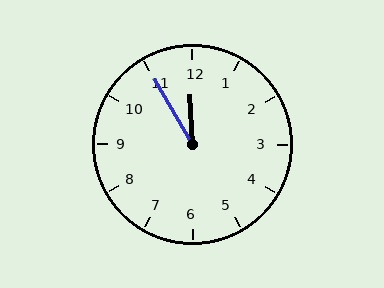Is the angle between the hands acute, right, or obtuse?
It is acute.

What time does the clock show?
11:55.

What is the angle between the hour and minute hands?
Approximately 28 degrees.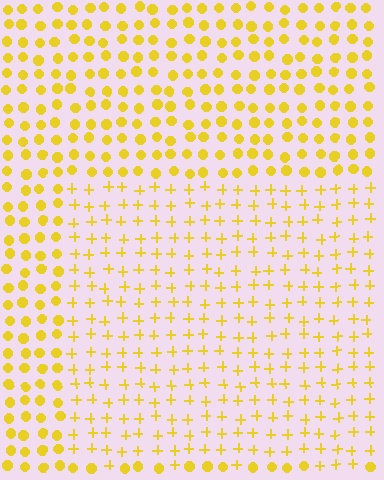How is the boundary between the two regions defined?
The boundary is defined by a change in element shape: plus signs inside vs. circles outside. All elements share the same color and spacing.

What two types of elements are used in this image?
The image uses plus signs inside the rectangle region and circles outside it.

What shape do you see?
I see a rectangle.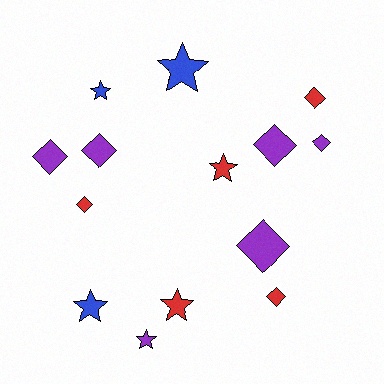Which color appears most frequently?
Purple, with 6 objects.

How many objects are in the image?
There are 14 objects.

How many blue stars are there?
There are 3 blue stars.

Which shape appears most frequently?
Diamond, with 8 objects.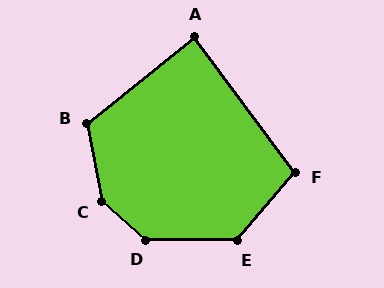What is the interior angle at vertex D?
Approximately 139 degrees (obtuse).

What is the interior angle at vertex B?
Approximately 118 degrees (obtuse).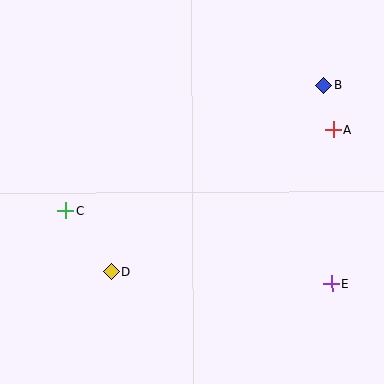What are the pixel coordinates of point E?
Point E is at (332, 284).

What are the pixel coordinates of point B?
Point B is at (324, 86).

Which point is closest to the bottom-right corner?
Point E is closest to the bottom-right corner.